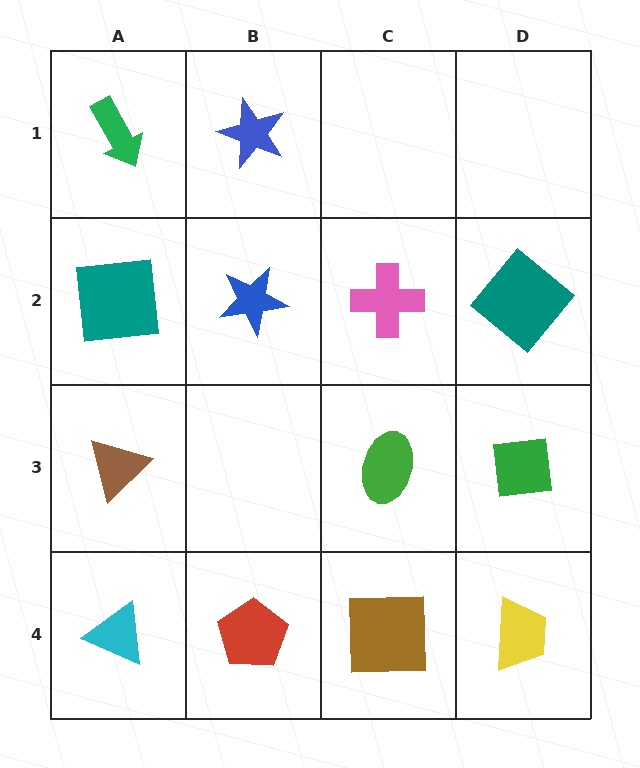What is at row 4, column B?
A red pentagon.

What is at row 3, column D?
A green square.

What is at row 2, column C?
A pink cross.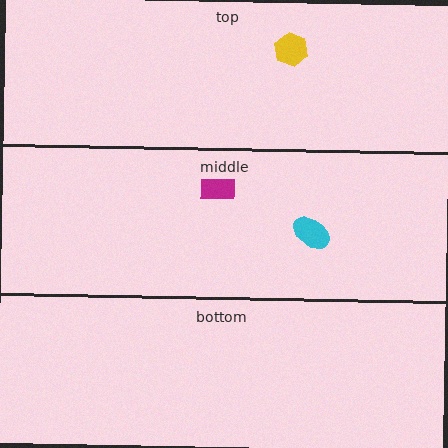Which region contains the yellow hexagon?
The top region.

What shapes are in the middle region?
The cyan ellipse, the magenta rectangle.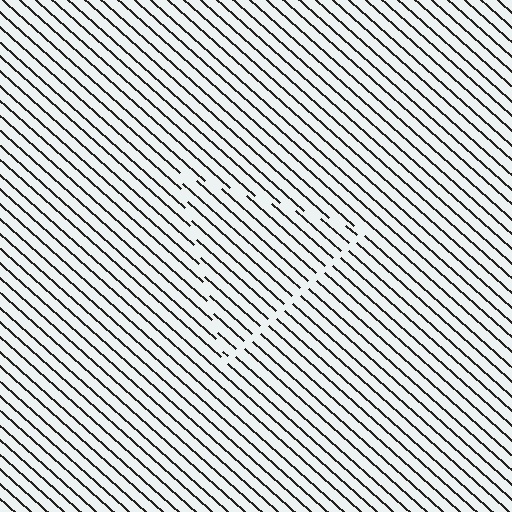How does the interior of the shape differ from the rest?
The interior of the shape contains the same grating, shifted by half a period — the contour is defined by the phase discontinuity where line-ends from the inner and outer gratings abut.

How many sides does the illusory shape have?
3 sides — the line-ends trace a triangle.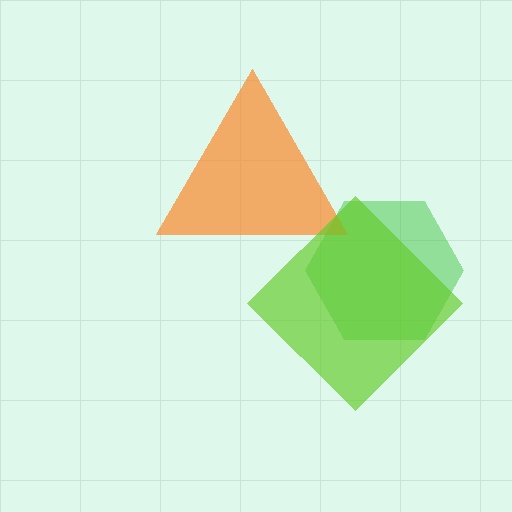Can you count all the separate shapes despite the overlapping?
Yes, there are 3 separate shapes.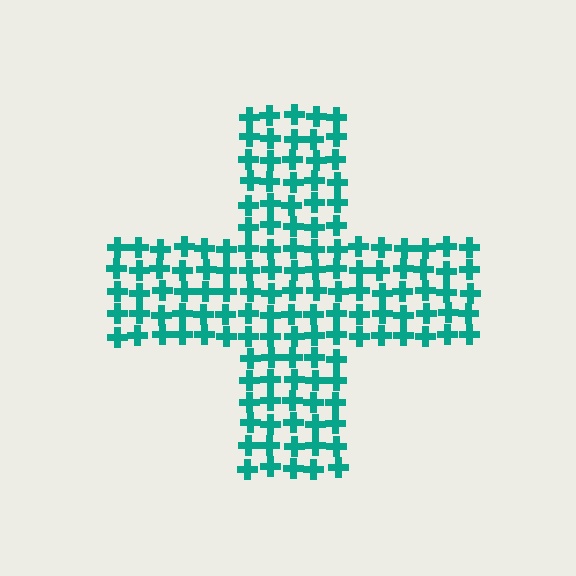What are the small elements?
The small elements are crosses.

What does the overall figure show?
The overall figure shows a cross.